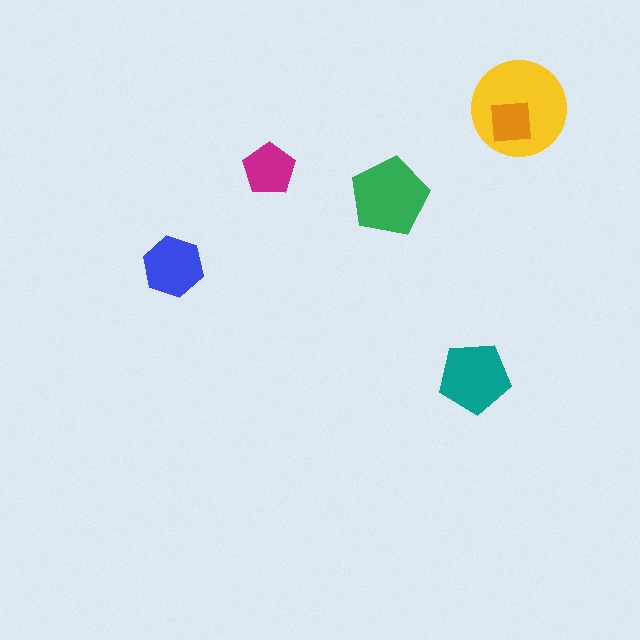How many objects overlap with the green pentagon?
0 objects overlap with the green pentagon.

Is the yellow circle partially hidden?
Yes, it is partially covered by another shape.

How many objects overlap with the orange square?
1 object overlaps with the orange square.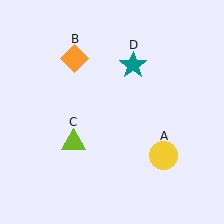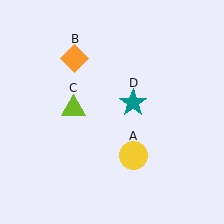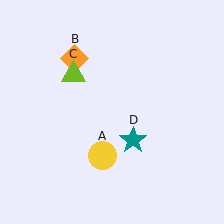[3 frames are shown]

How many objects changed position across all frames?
3 objects changed position: yellow circle (object A), lime triangle (object C), teal star (object D).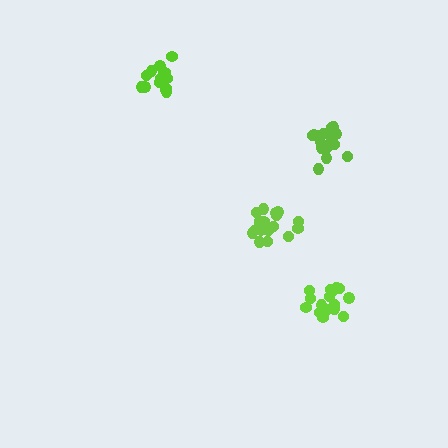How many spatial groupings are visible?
There are 4 spatial groupings.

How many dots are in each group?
Group 1: 14 dots, Group 2: 17 dots, Group 3: 16 dots, Group 4: 17 dots (64 total).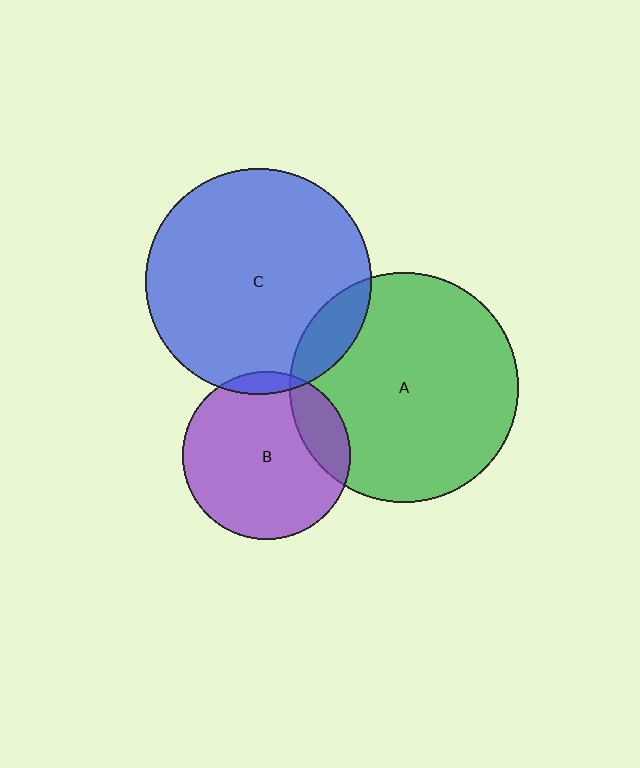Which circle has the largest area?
Circle A (green).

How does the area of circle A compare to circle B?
Approximately 1.9 times.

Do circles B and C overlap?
Yes.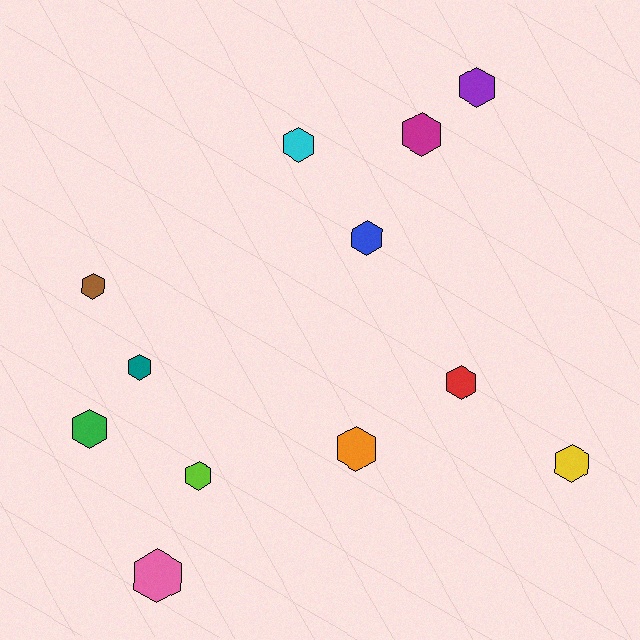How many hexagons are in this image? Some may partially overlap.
There are 12 hexagons.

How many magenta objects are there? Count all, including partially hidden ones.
There is 1 magenta object.